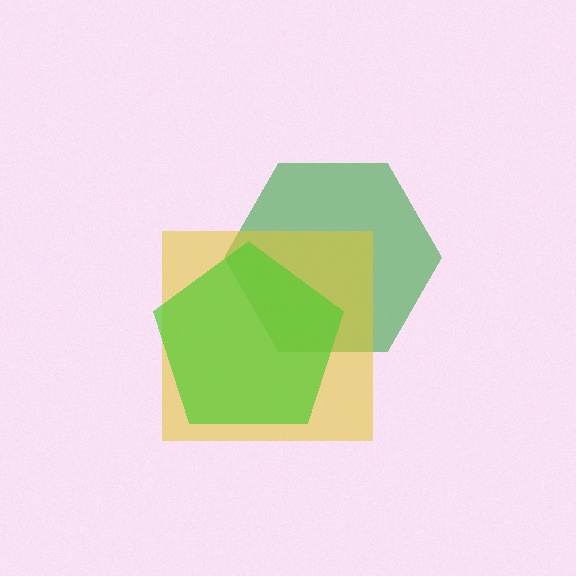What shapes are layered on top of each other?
The layered shapes are: a green hexagon, a yellow square, a lime pentagon.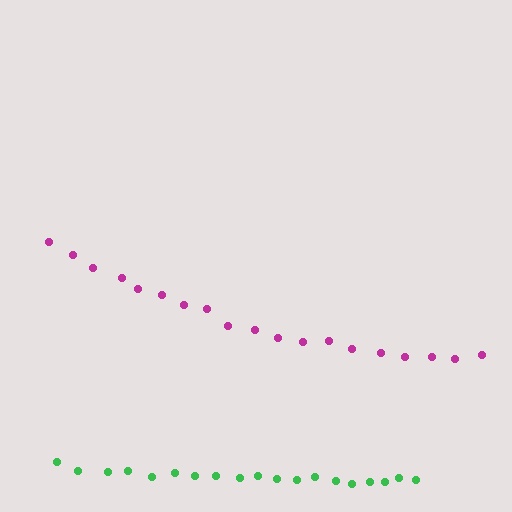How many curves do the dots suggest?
There are 2 distinct paths.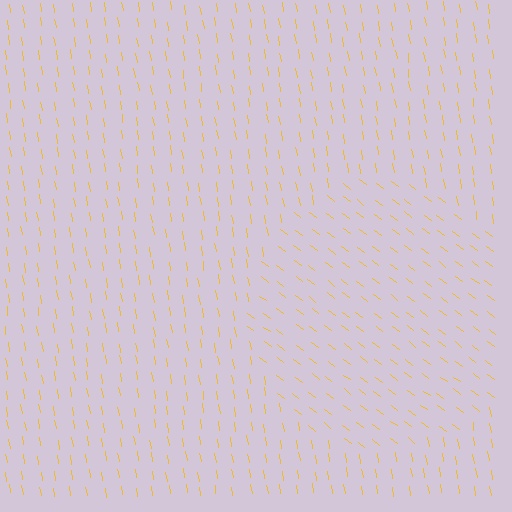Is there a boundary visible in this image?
Yes, there is a texture boundary formed by a change in line orientation.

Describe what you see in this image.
The image is filled with small yellow line segments. A circle region in the image has lines oriented differently from the surrounding lines, creating a visible texture boundary.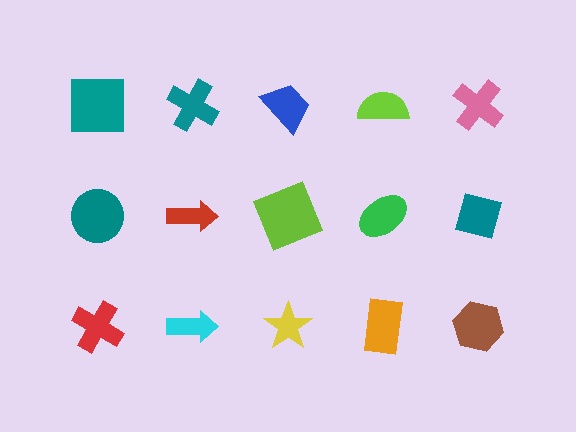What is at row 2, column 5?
A teal square.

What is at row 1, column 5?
A pink cross.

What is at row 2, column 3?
A lime square.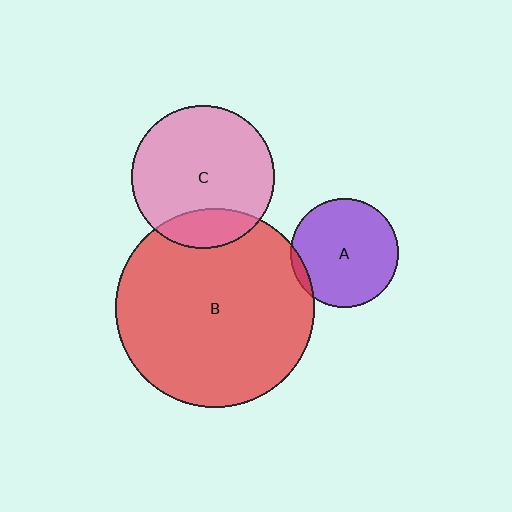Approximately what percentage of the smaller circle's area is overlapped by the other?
Approximately 5%.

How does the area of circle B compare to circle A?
Approximately 3.4 times.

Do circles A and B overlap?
Yes.